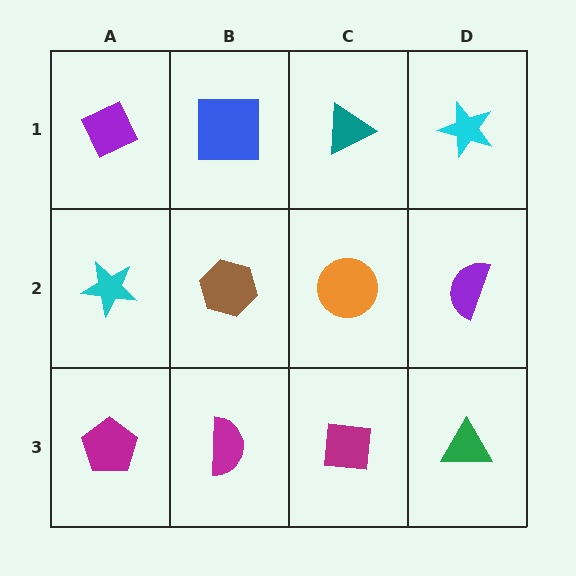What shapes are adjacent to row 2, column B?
A blue square (row 1, column B), a magenta semicircle (row 3, column B), a cyan star (row 2, column A), an orange circle (row 2, column C).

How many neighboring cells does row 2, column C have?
4.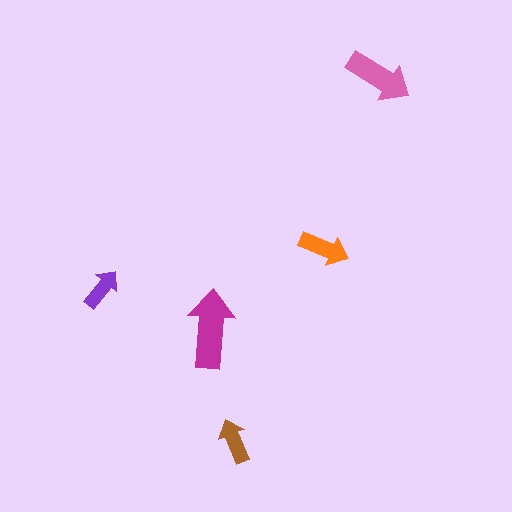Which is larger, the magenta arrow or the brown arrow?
The magenta one.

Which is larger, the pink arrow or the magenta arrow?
The magenta one.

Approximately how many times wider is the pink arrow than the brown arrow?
About 1.5 times wider.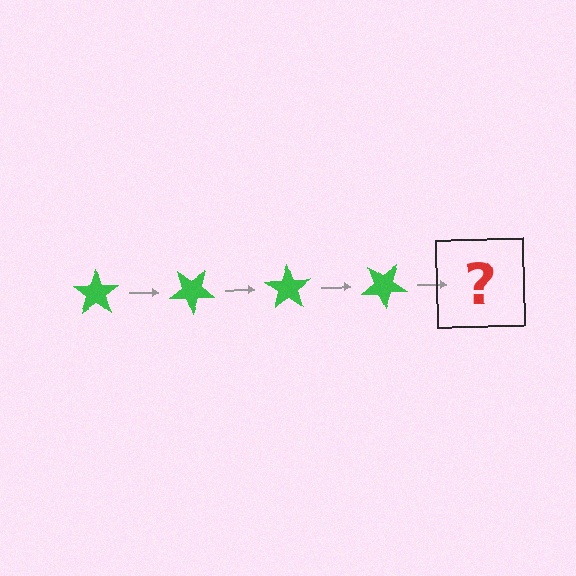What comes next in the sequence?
The next element should be a green star rotated 140 degrees.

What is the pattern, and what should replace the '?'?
The pattern is that the star rotates 35 degrees each step. The '?' should be a green star rotated 140 degrees.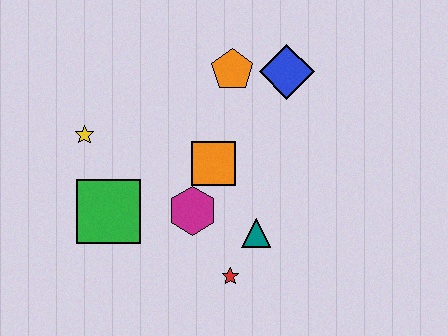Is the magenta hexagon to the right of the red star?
No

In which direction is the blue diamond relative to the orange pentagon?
The blue diamond is to the right of the orange pentagon.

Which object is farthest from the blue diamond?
The green square is farthest from the blue diamond.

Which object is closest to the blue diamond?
The orange pentagon is closest to the blue diamond.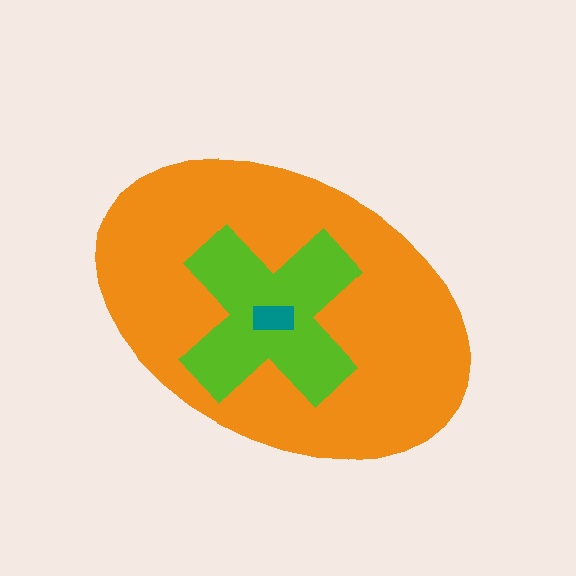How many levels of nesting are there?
3.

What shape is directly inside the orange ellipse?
The lime cross.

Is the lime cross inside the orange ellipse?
Yes.